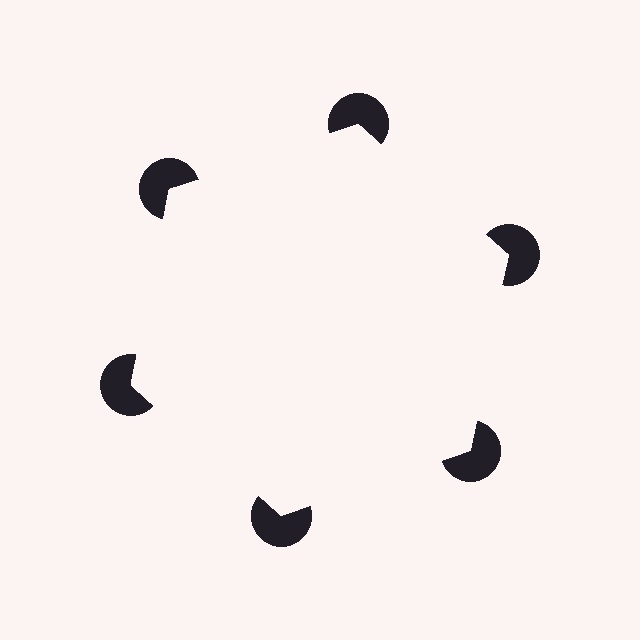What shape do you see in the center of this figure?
An illusory hexagon — its edges are inferred from the aligned wedge cuts in the pac-man discs, not physically drawn.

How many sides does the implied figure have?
6 sides.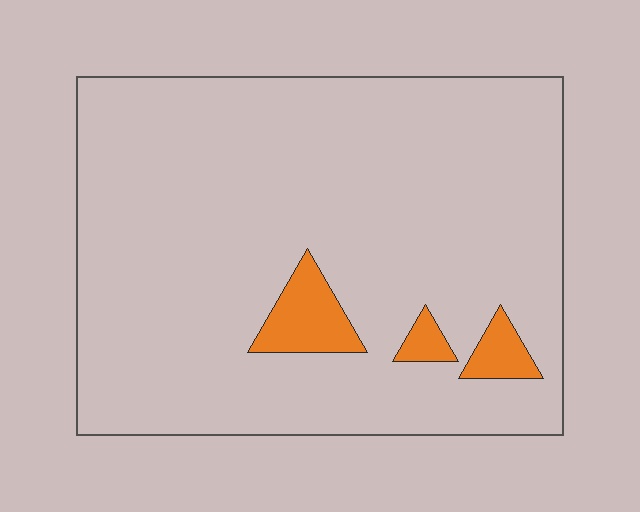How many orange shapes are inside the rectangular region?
3.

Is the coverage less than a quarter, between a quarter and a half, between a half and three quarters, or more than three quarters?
Less than a quarter.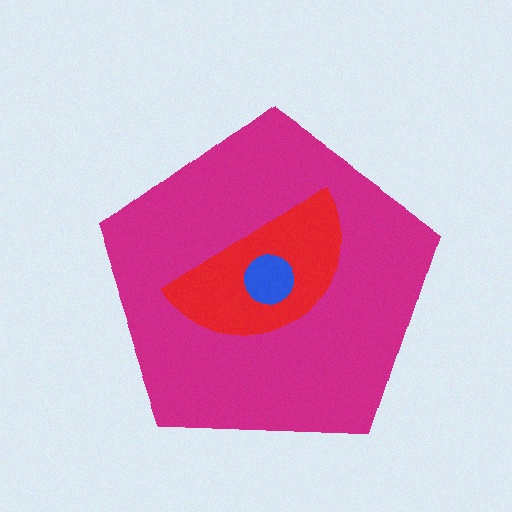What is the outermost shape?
The magenta pentagon.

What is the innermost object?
The blue circle.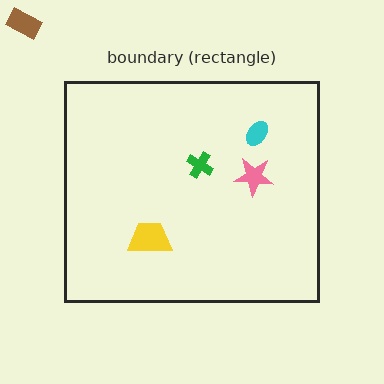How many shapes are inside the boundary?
4 inside, 1 outside.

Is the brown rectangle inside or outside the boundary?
Outside.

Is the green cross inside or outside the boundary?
Inside.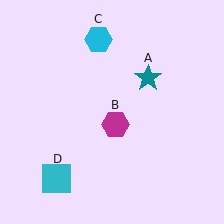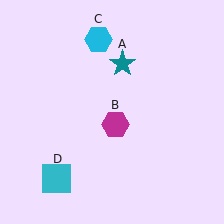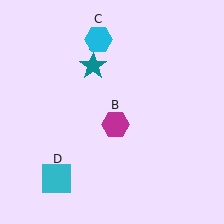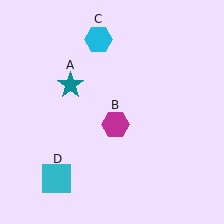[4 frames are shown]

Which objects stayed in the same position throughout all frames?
Magenta hexagon (object B) and cyan hexagon (object C) and cyan square (object D) remained stationary.